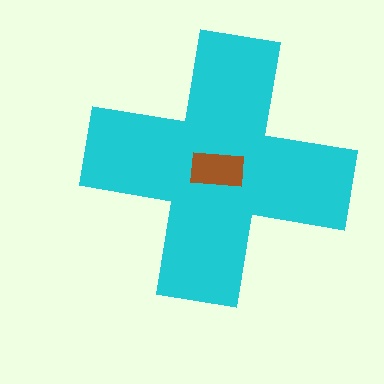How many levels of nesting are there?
2.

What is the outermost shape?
The cyan cross.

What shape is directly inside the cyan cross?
The brown rectangle.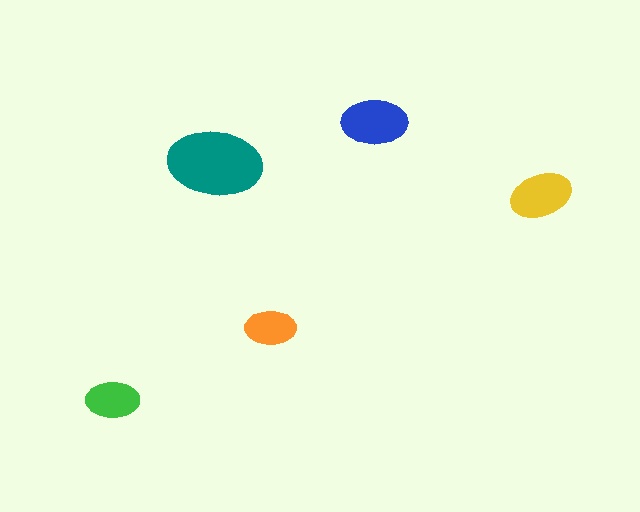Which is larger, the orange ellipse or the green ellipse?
The green one.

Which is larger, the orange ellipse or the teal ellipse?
The teal one.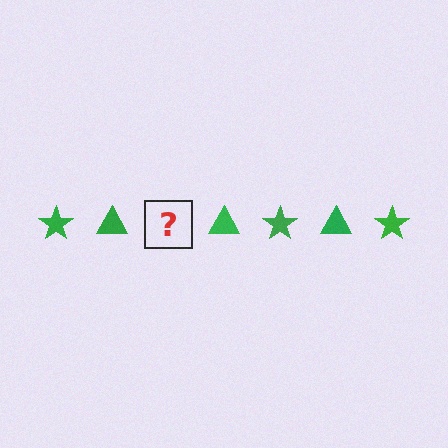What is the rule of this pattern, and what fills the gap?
The rule is that the pattern cycles through star, triangle shapes in green. The gap should be filled with a green star.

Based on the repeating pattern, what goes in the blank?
The blank should be a green star.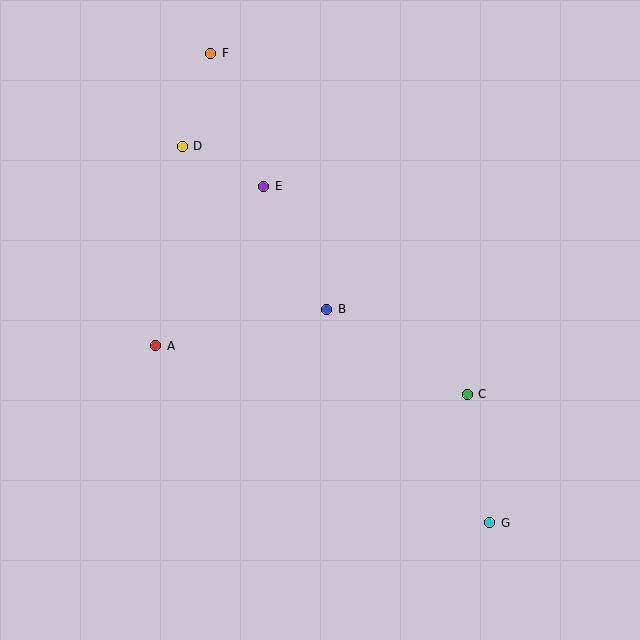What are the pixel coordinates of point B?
Point B is at (327, 309).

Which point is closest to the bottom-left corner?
Point A is closest to the bottom-left corner.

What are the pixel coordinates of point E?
Point E is at (264, 186).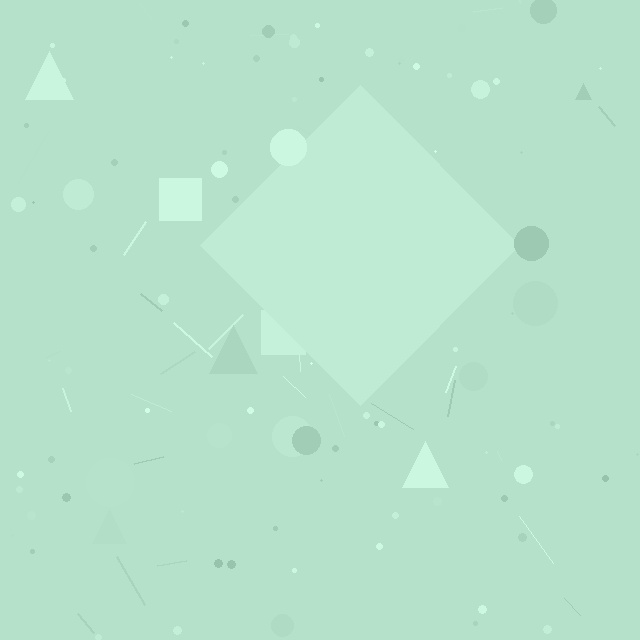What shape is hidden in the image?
A diamond is hidden in the image.